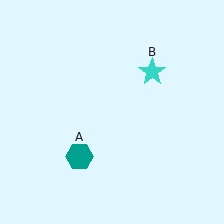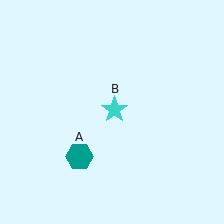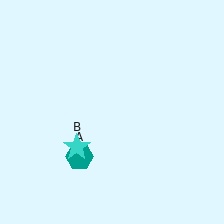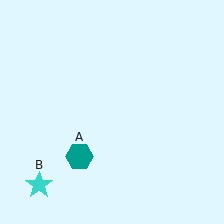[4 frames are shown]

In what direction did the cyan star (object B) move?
The cyan star (object B) moved down and to the left.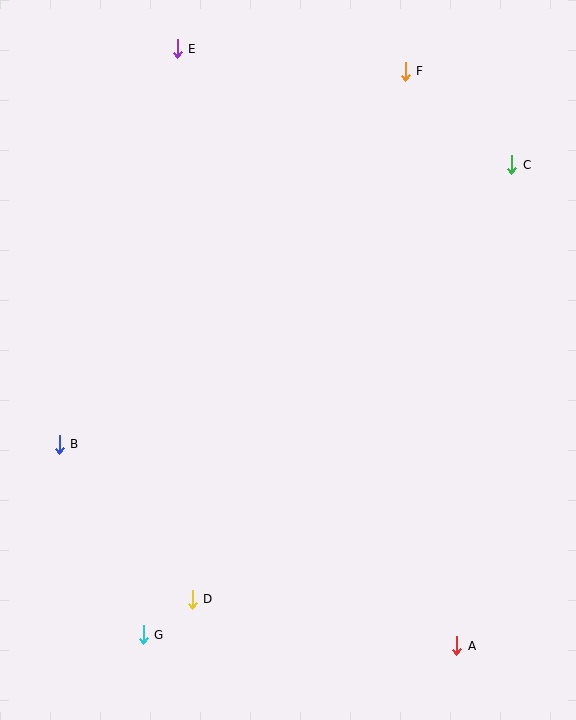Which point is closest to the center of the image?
Point B at (59, 444) is closest to the center.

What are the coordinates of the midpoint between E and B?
The midpoint between E and B is at (118, 247).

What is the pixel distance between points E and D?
The distance between E and D is 550 pixels.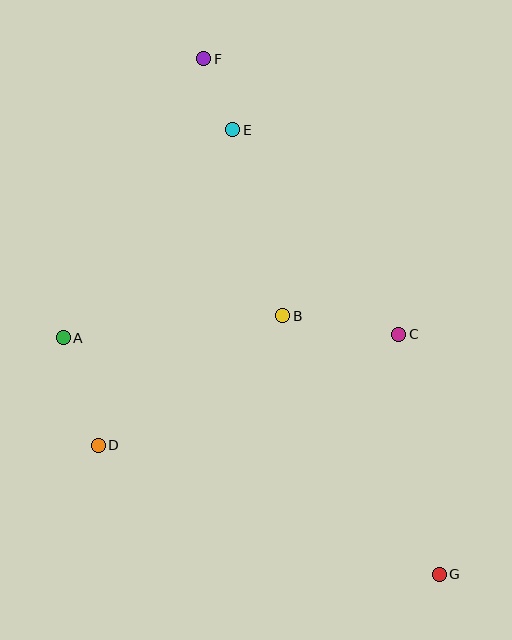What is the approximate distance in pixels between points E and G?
The distance between E and G is approximately 490 pixels.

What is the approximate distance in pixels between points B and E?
The distance between B and E is approximately 193 pixels.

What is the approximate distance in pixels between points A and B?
The distance between A and B is approximately 221 pixels.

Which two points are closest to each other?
Points E and F are closest to each other.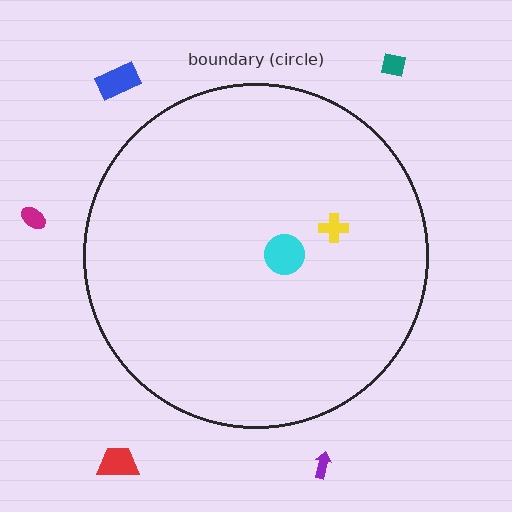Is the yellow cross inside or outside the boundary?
Inside.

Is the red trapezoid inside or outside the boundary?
Outside.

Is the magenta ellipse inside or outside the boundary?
Outside.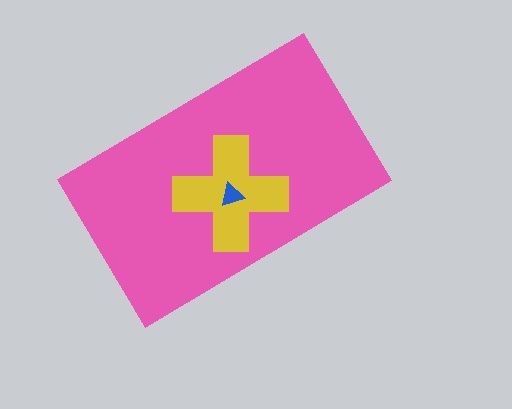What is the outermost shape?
The pink rectangle.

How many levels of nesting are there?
3.